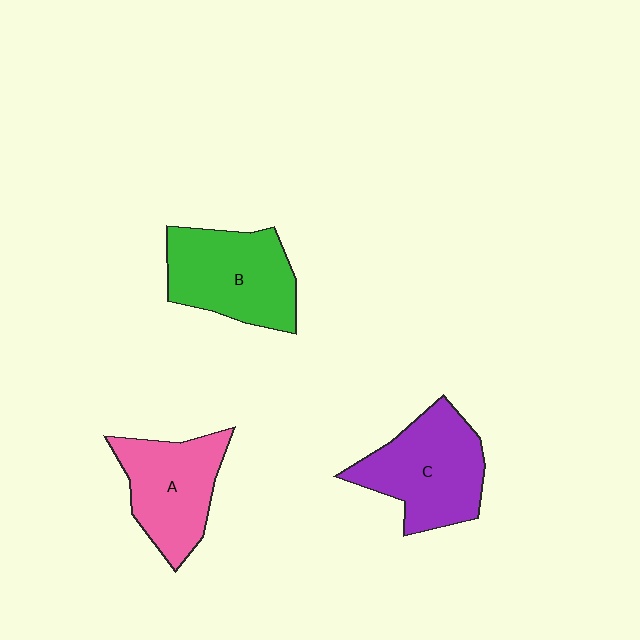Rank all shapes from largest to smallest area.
From largest to smallest: C (purple), B (green), A (pink).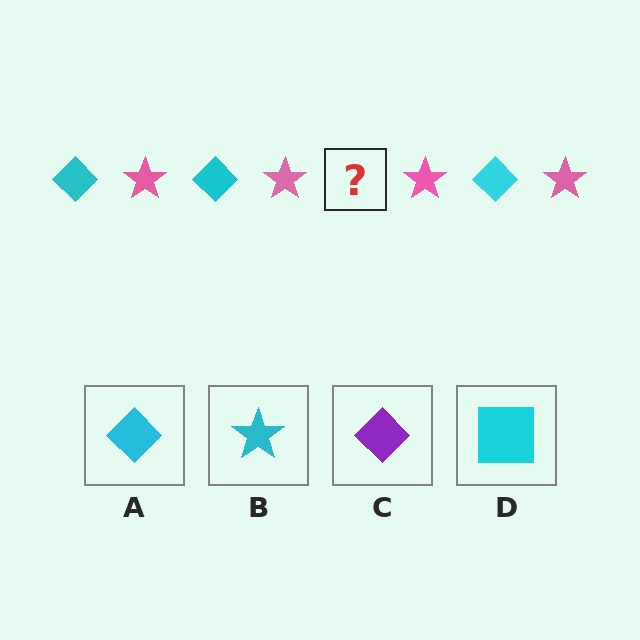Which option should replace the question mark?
Option A.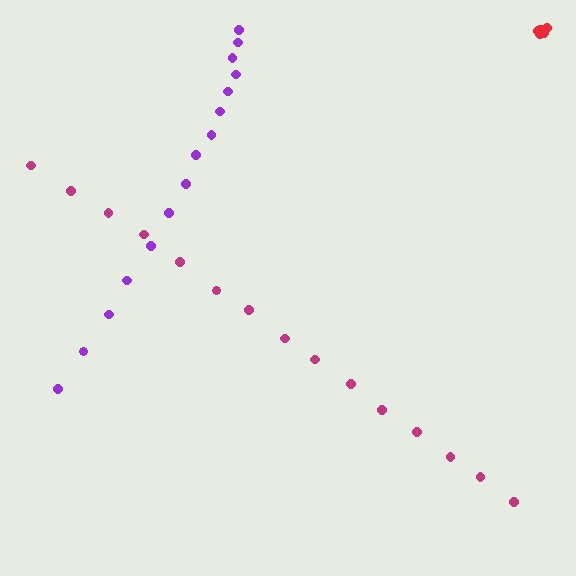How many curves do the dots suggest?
There are 3 distinct paths.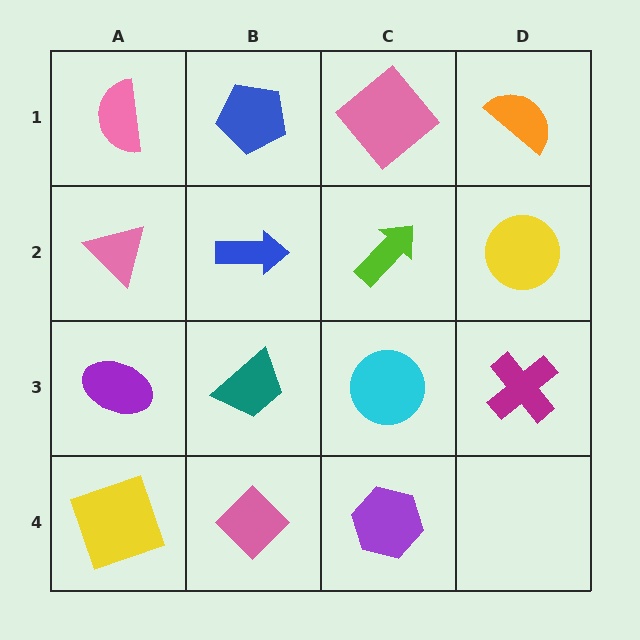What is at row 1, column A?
A pink semicircle.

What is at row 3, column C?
A cyan circle.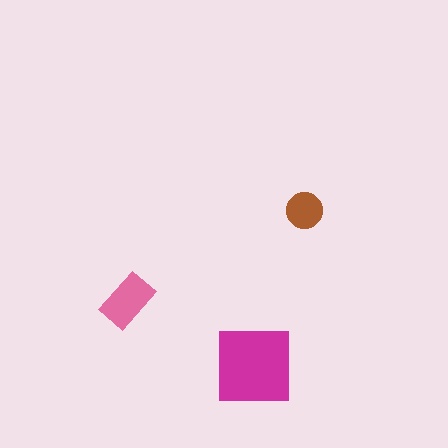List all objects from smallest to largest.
The brown circle, the pink rectangle, the magenta square.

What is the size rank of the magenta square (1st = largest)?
1st.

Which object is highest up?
The brown circle is topmost.